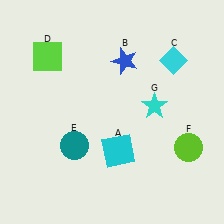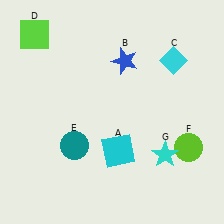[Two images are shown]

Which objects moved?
The objects that moved are: the lime square (D), the cyan star (G).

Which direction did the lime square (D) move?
The lime square (D) moved up.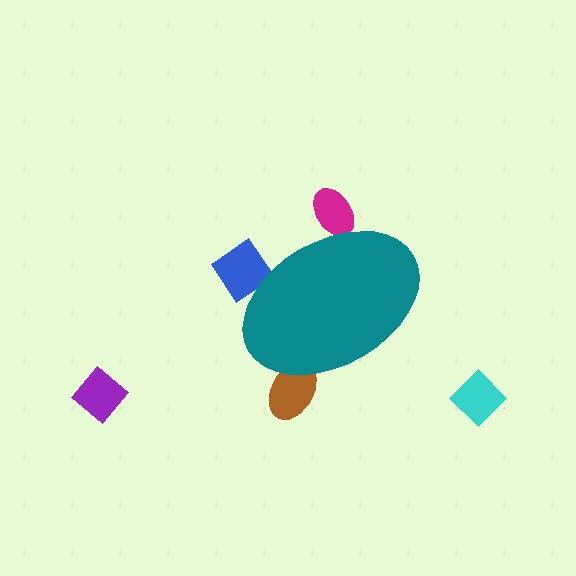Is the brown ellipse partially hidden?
Yes, the brown ellipse is partially hidden behind the teal ellipse.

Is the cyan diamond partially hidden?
No, the cyan diamond is fully visible.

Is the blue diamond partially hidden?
Yes, the blue diamond is partially hidden behind the teal ellipse.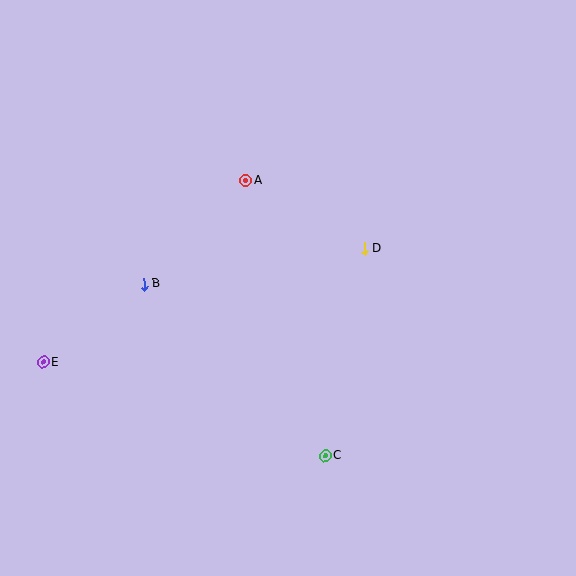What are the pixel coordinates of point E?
Point E is at (44, 362).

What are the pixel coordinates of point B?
Point B is at (144, 284).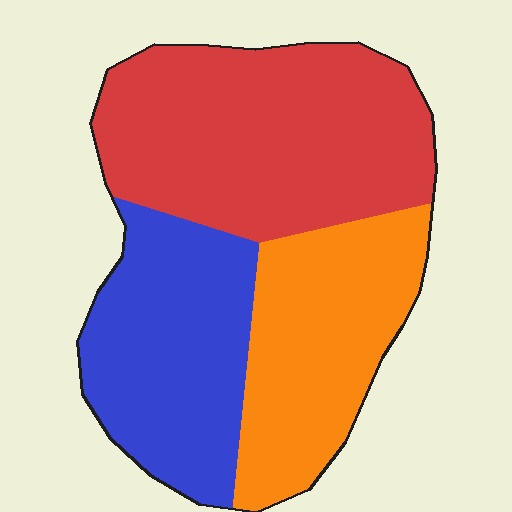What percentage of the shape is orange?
Orange takes up between a sixth and a third of the shape.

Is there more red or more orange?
Red.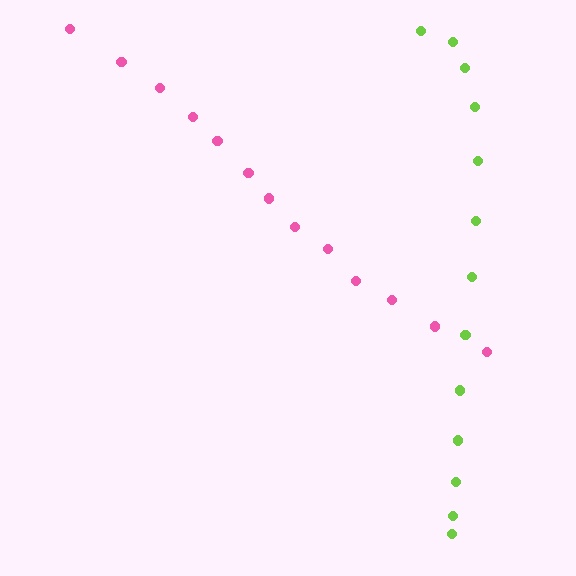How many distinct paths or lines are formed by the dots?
There are 2 distinct paths.